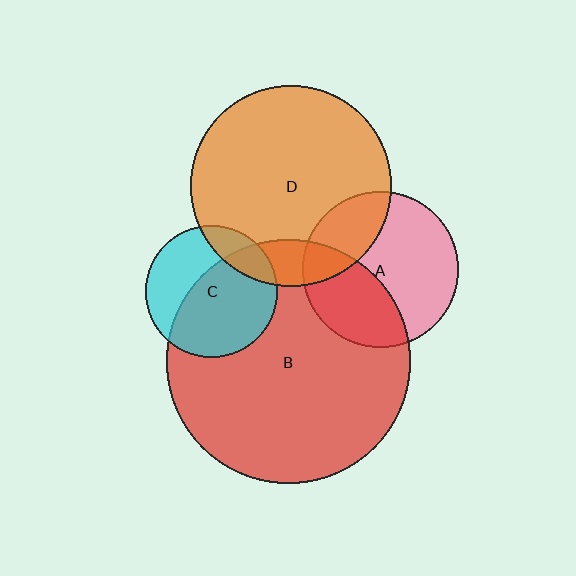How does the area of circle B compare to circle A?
Approximately 2.4 times.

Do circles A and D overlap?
Yes.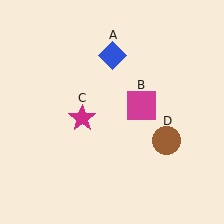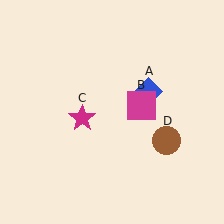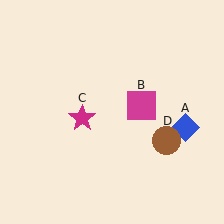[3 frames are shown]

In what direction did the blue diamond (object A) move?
The blue diamond (object A) moved down and to the right.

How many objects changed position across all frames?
1 object changed position: blue diamond (object A).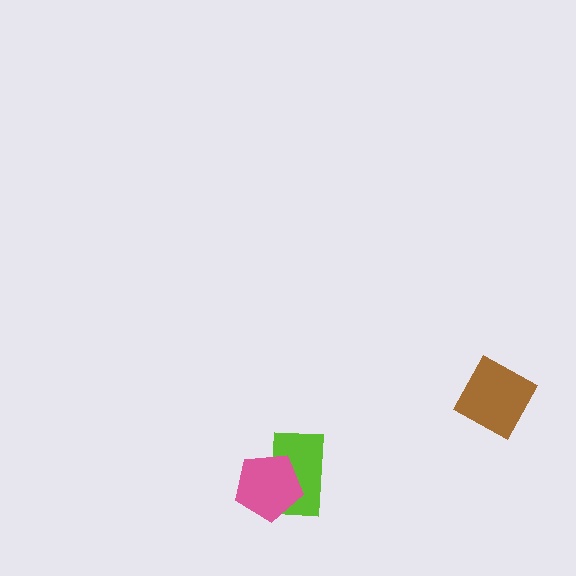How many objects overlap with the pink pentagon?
1 object overlaps with the pink pentagon.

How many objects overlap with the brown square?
0 objects overlap with the brown square.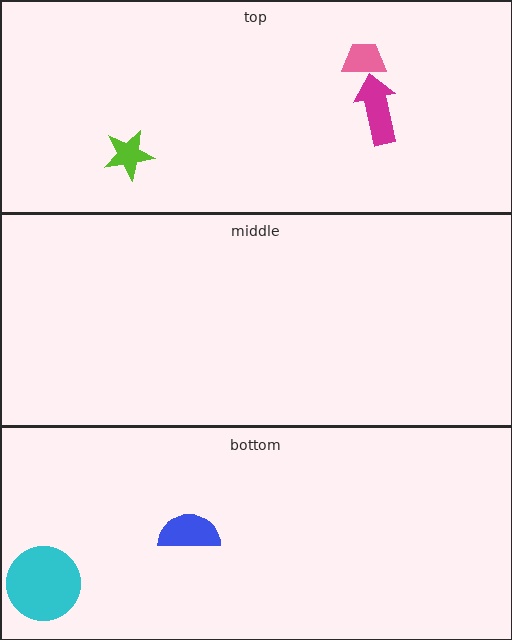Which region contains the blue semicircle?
The bottom region.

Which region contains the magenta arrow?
The top region.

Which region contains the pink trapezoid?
The top region.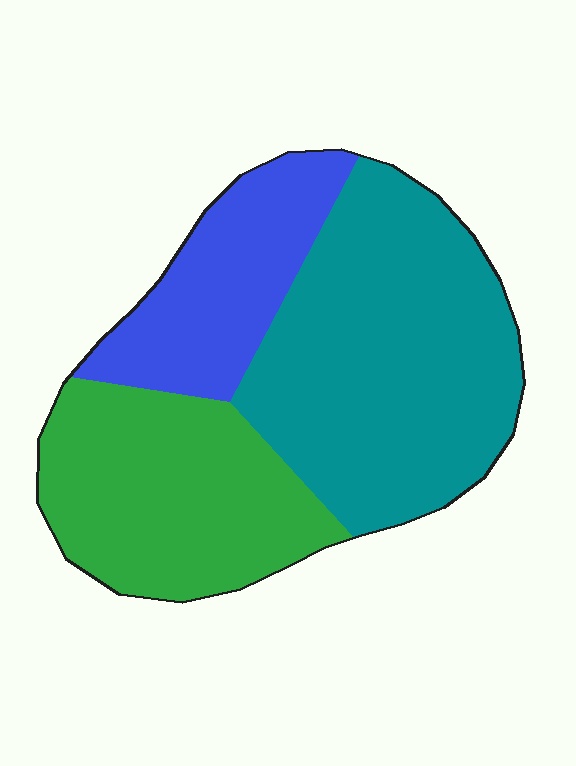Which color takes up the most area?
Teal, at roughly 45%.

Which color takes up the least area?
Blue, at roughly 20%.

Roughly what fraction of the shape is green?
Green covers roughly 30% of the shape.